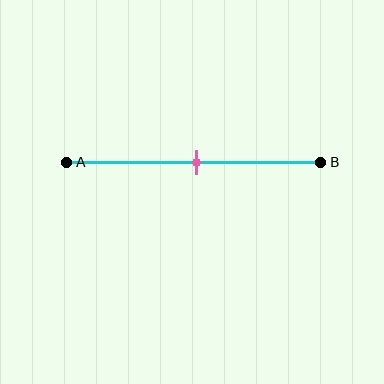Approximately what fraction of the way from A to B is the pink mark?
The pink mark is approximately 50% of the way from A to B.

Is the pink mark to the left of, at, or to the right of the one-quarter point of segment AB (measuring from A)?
The pink mark is to the right of the one-quarter point of segment AB.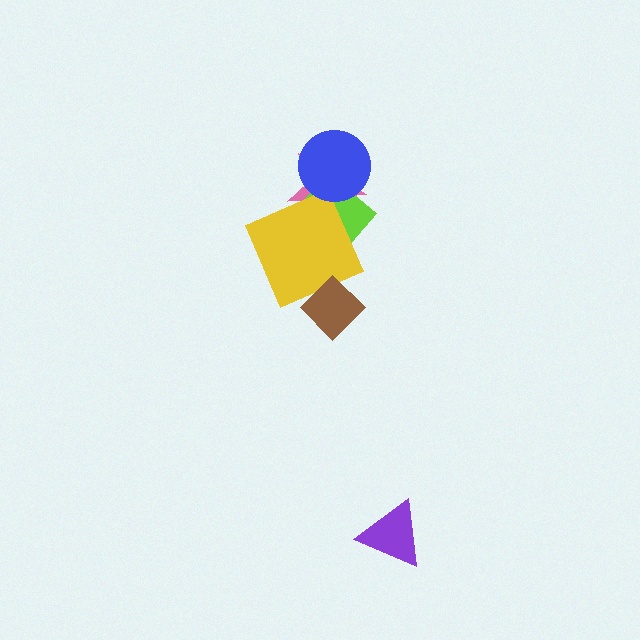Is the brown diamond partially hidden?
No, no other shape covers it.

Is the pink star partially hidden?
Yes, it is partially covered by another shape.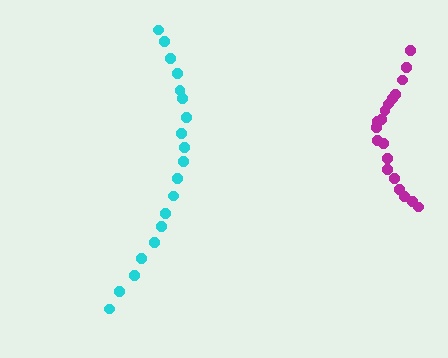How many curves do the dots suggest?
There are 2 distinct paths.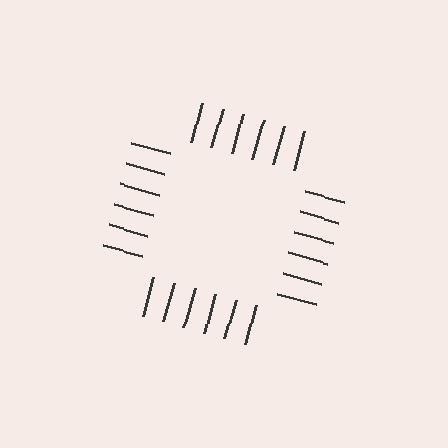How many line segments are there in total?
24 — 6 along each of the 4 edges.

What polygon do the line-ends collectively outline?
An illusory square — the line segments terminate on its edges but no continuous stroke is drawn.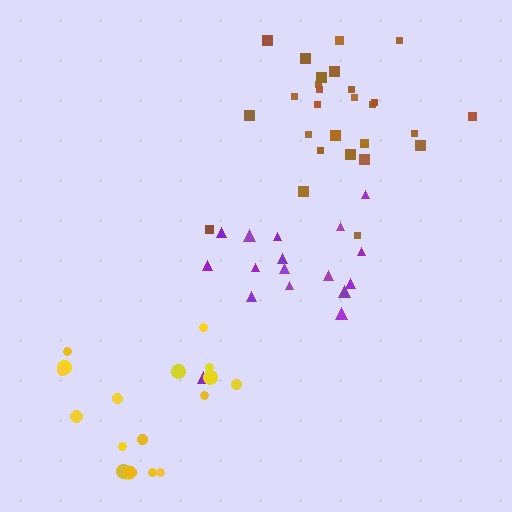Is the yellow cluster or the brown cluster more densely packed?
Brown.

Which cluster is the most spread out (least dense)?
Yellow.